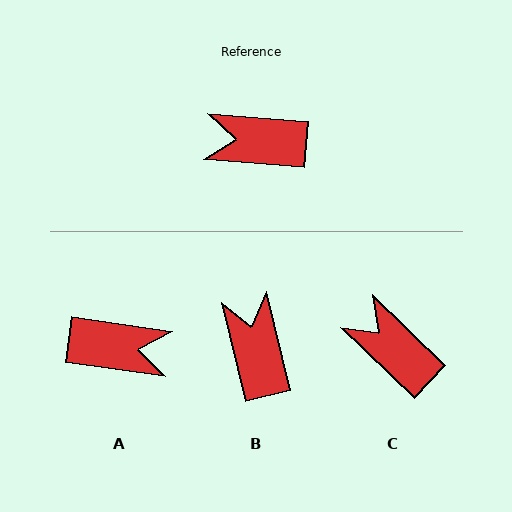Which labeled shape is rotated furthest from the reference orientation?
A, about 176 degrees away.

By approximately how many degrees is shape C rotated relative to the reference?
Approximately 39 degrees clockwise.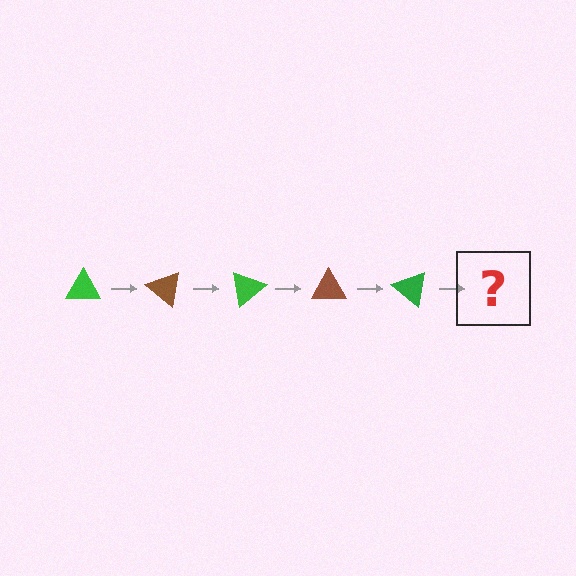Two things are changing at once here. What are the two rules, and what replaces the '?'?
The two rules are that it rotates 40 degrees each step and the color cycles through green and brown. The '?' should be a brown triangle, rotated 200 degrees from the start.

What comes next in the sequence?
The next element should be a brown triangle, rotated 200 degrees from the start.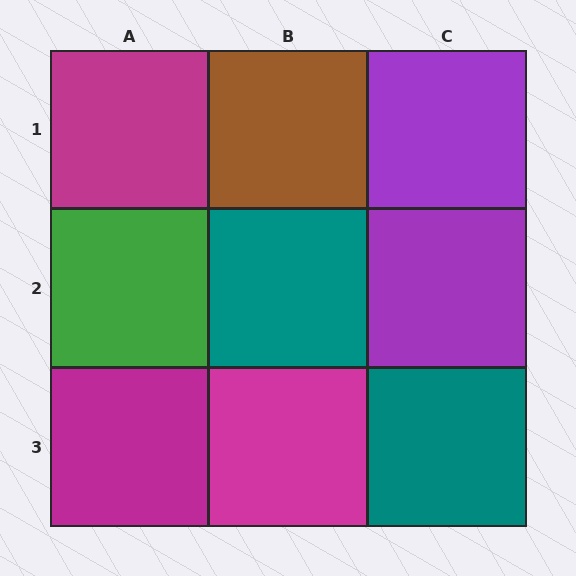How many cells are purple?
2 cells are purple.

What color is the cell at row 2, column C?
Purple.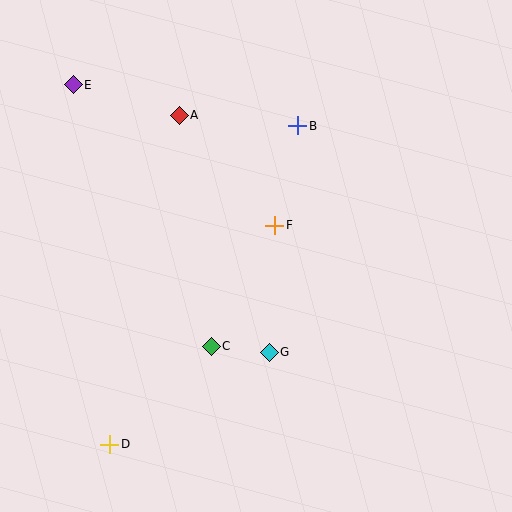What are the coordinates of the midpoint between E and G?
The midpoint between E and G is at (171, 218).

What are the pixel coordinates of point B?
Point B is at (298, 126).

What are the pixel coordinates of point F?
Point F is at (275, 225).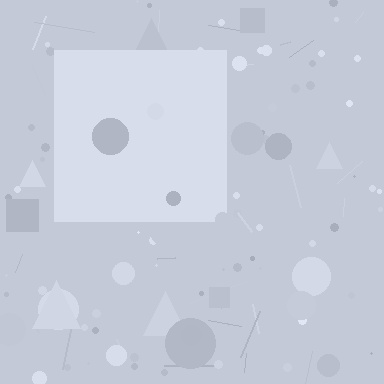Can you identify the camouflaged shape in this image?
The camouflaged shape is a square.